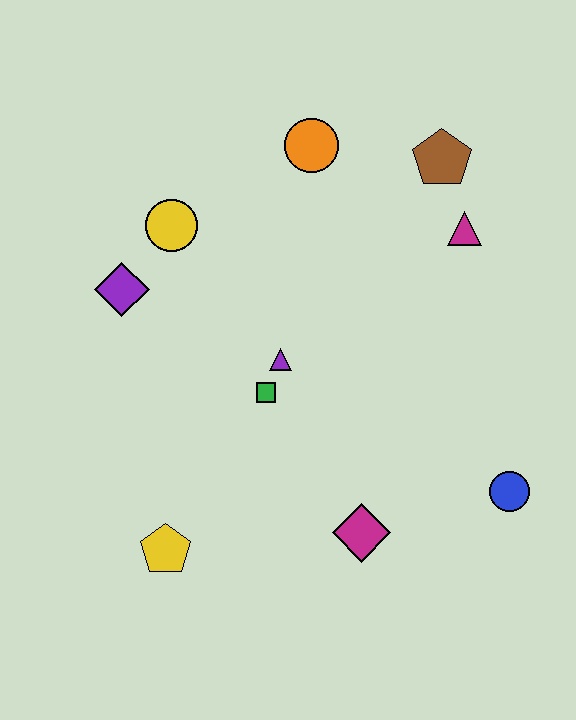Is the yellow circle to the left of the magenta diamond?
Yes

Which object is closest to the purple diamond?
The yellow circle is closest to the purple diamond.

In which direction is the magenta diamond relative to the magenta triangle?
The magenta diamond is below the magenta triangle.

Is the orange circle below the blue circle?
No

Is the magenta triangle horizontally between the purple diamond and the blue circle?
Yes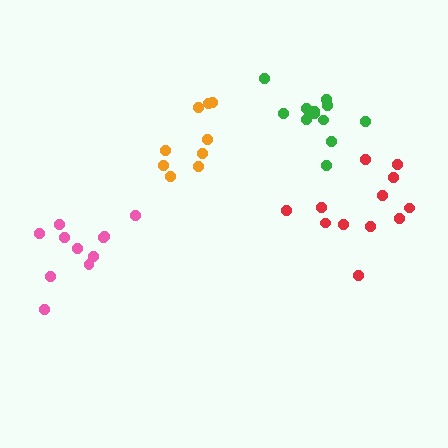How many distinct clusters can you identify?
There are 4 distinct clusters.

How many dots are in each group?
Group 1: 9 dots, Group 2: 12 dots, Group 3: 12 dots, Group 4: 11 dots (44 total).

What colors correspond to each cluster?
The clusters are colored: orange, green, red, pink.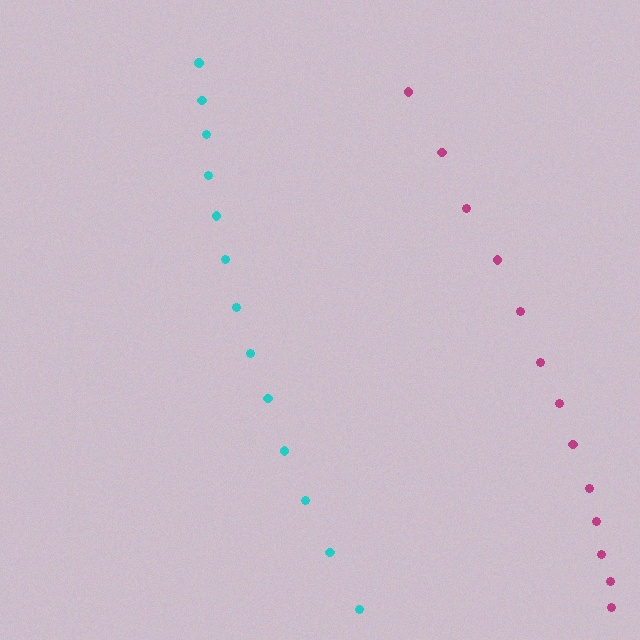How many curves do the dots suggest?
There are 2 distinct paths.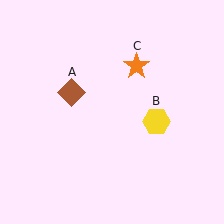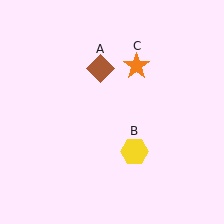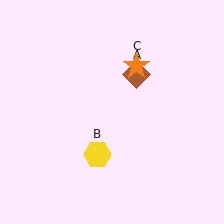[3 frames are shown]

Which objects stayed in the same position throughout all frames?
Orange star (object C) remained stationary.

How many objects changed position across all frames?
2 objects changed position: brown diamond (object A), yellow hexagon (object B).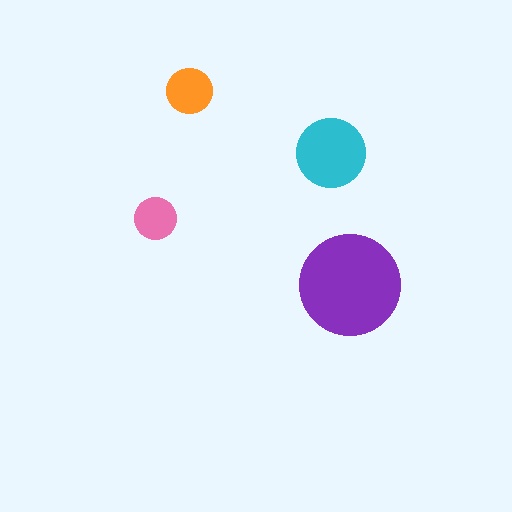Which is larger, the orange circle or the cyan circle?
The cyan one.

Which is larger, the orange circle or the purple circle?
The purple one.